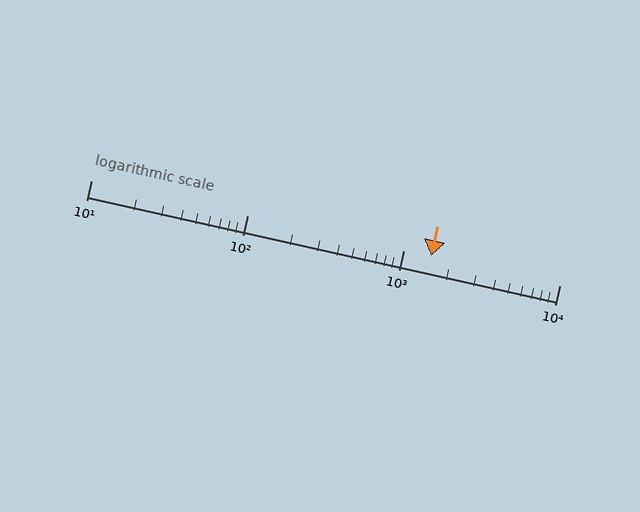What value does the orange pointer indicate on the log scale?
The pointer indicates approximately 1500.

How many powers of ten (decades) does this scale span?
The scale spans 3 decades, from 10 to 10000.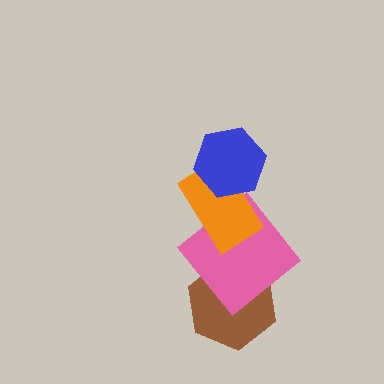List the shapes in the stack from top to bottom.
From top to bottom: the blue hexagon, the orange rectangle, the pink diamond, the brown hexagon.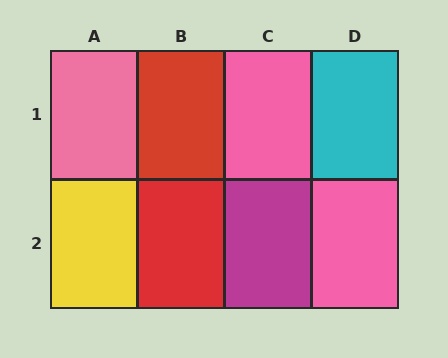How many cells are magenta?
1 cell is magenta.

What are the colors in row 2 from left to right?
Yellow, red, magenta, pink.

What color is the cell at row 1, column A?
Pink.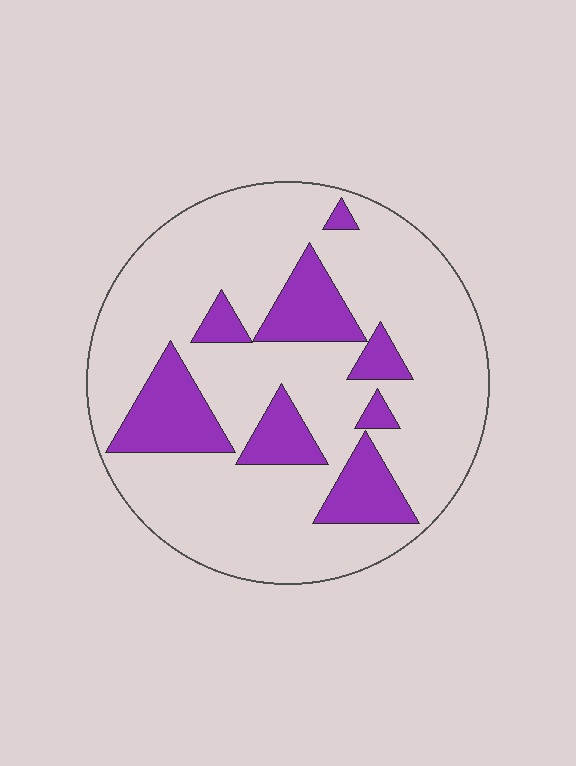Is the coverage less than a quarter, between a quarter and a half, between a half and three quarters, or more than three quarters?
Less than a quarter.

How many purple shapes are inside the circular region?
8.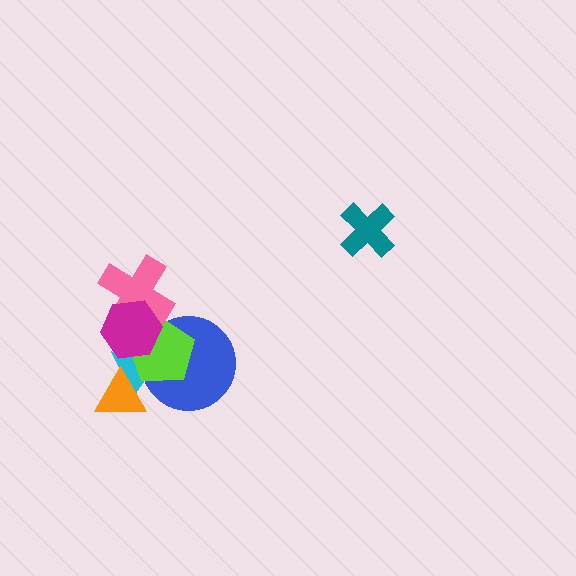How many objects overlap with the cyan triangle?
4 objects overlap with the cyan triangle.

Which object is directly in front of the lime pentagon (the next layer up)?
The pink cross is directly in front of the lime pentagon.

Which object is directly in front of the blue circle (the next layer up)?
The lime pentagon is directly in front of the blue circle.